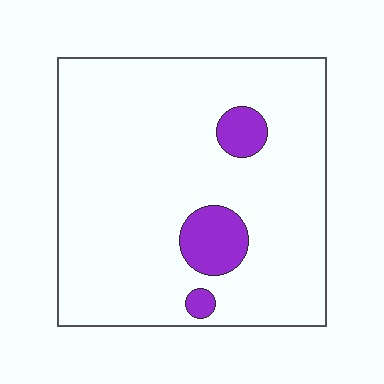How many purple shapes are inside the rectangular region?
3.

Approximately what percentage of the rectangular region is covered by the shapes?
Approximately 10%.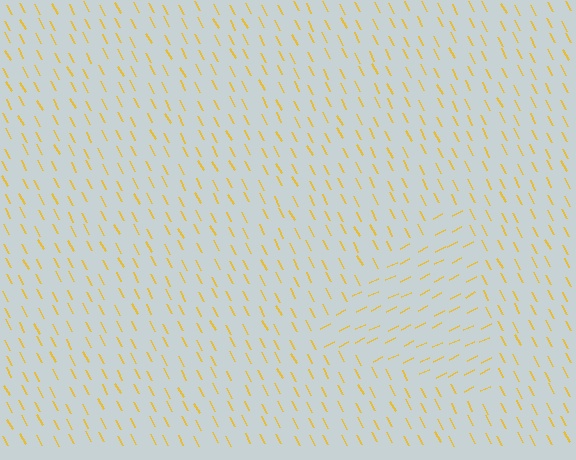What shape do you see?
I see a triangle.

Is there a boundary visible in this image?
Yes, there is a texture boundary formed by a change in line orientation.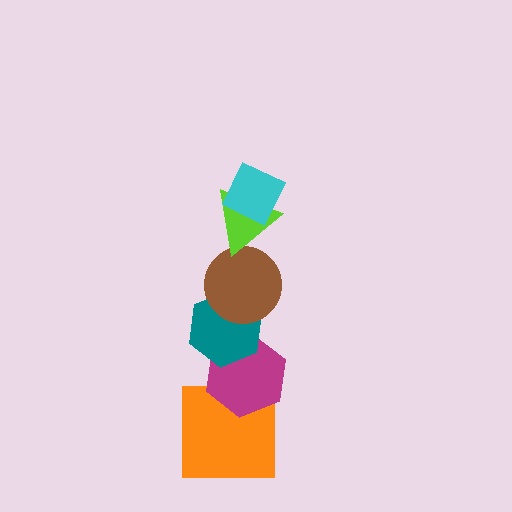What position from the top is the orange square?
The orange square is 6th from the top.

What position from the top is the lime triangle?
The lime triangle is 2nd from the top.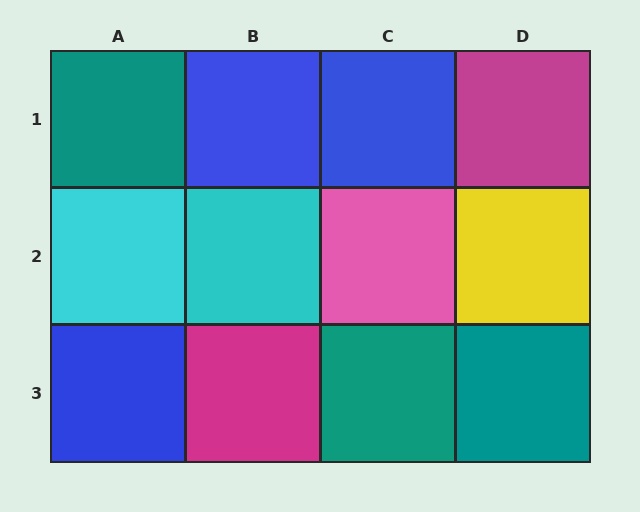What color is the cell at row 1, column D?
Magenta.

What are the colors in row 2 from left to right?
Cyan, cyan, pink, yellow.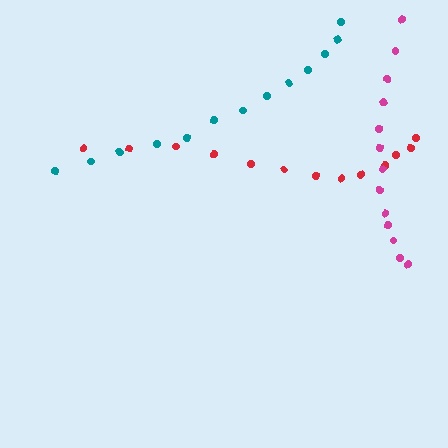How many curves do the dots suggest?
There are 3 distinct paths.